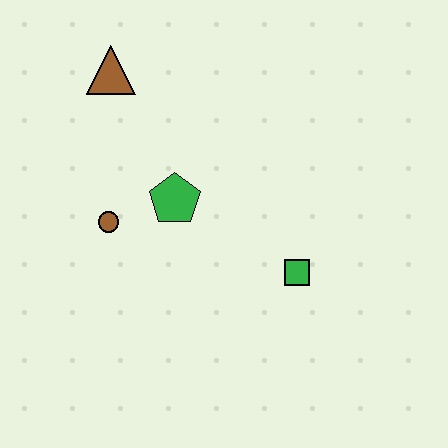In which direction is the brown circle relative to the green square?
The brown circle is to the left of the green square.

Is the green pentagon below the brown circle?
No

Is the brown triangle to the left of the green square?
Yes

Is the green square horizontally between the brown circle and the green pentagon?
No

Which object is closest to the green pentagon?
The brown circle is closest to the green pentagon.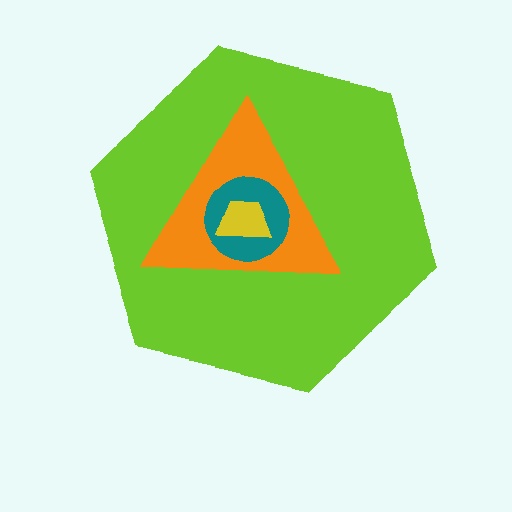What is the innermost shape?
The yellow trapezoid.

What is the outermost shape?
The lime hexagon.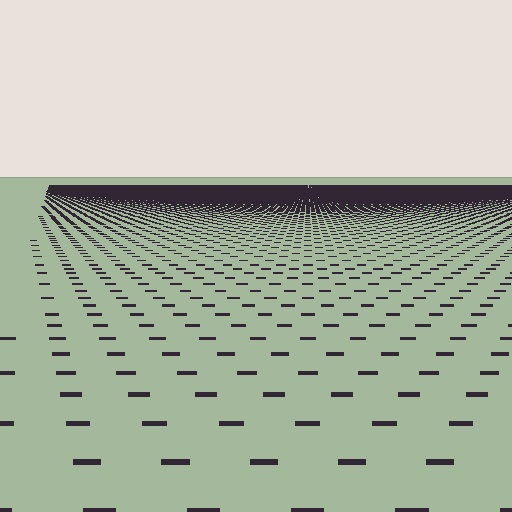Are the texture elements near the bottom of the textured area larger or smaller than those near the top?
Larger. Near the bottom, elements are closer to the viewer and appear at a bigger on-screen size.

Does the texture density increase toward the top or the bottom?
Density increases toward the top.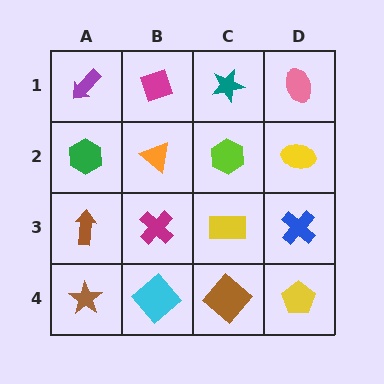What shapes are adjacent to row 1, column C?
A lime hexagon (row 2, column C), a magenta diamond (row 1, column B), a pink ellipse (row 1, column D).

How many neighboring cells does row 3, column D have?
3.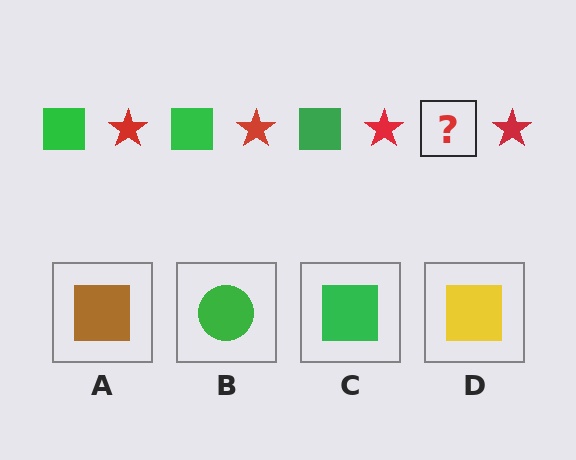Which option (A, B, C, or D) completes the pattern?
C.